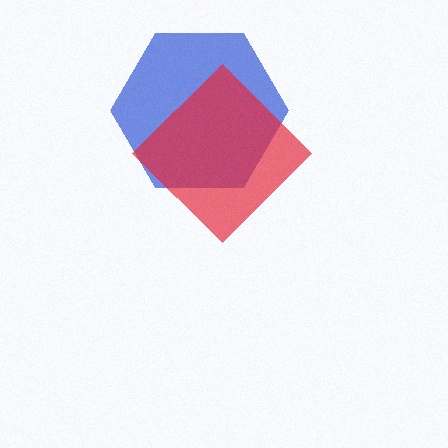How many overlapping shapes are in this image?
There are 2 overlapping shapes in the image.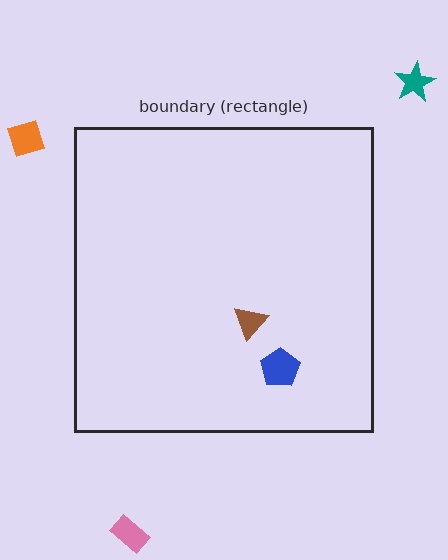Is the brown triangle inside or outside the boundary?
Inside.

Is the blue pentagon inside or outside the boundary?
Inside.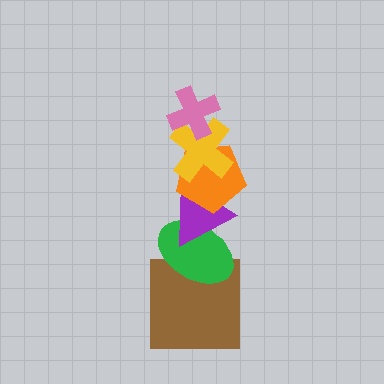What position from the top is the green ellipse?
The green ellipse is 5th from the top.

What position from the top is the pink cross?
The pink cross is 1st from the top.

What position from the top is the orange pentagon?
The orange pentagon is 3rd from the top.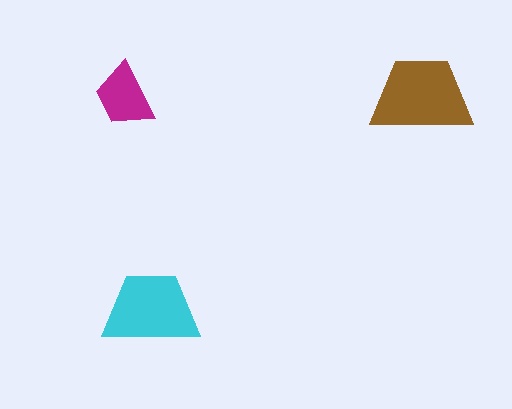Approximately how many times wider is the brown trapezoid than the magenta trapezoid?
About 1.5 times wider.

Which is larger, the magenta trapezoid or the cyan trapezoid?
The cyan one.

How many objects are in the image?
There are 3 objects in the image.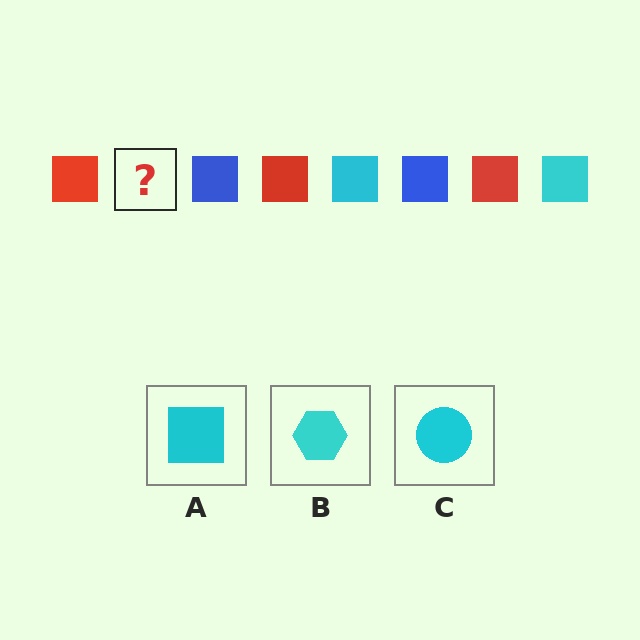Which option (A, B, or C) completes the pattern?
A.